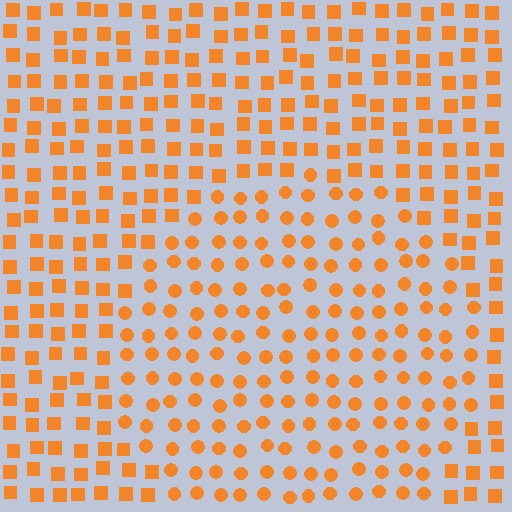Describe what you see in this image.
The image is filled with small orange elements arranged in a uniform grid. A circle-shaped region contains circles, while the surrounding area contains squares. The boundary is defined purely by the change in element shape.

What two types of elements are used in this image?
The image uses circles inside the circle region and squares outside it.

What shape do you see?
I see a circle.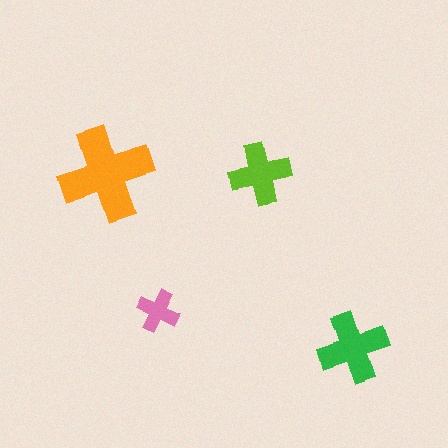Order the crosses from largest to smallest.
the orange one, the green one, the lime one, the pink one.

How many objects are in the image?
There are 4 objects in the image.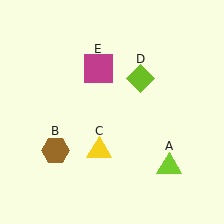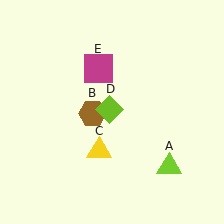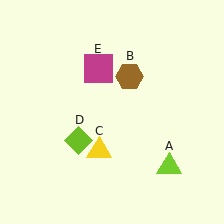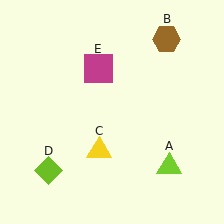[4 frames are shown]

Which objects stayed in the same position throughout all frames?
Lime triangle (object A) and yellow triangle (object C) and magenta square (object E) remained stationary.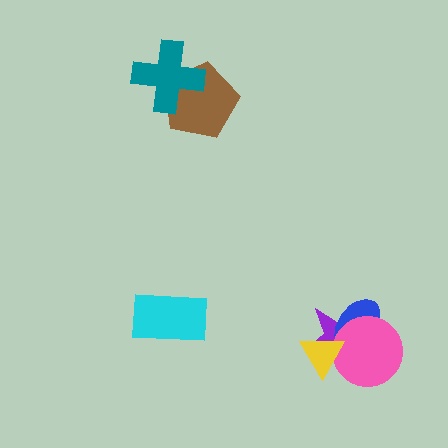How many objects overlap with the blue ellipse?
3 objects overlap with the blue ellipse.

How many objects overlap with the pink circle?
3 objects overlap with the pink circle.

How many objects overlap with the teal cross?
1 object overlaps with the teal cross.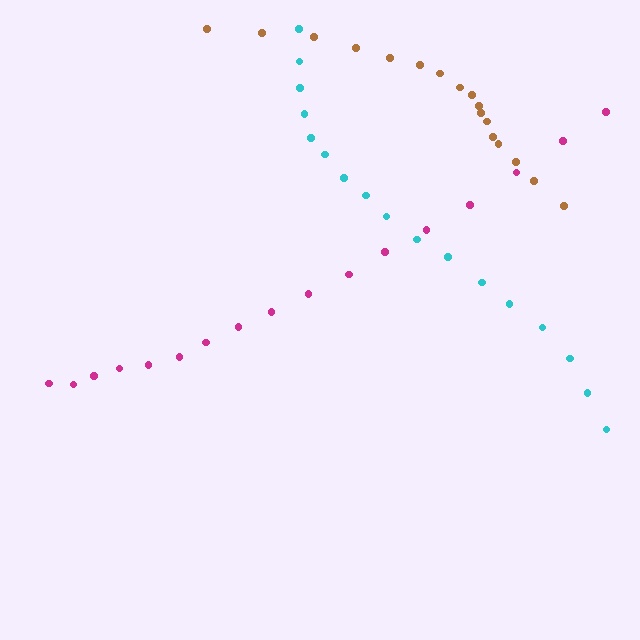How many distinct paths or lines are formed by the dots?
There are 3 distinct paths.